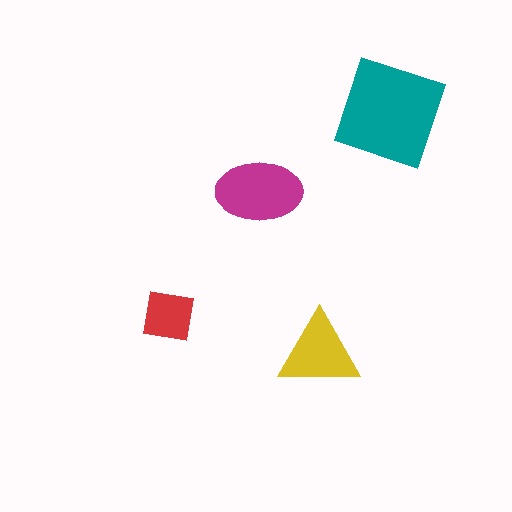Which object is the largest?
The teal square.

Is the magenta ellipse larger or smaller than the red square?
Larger.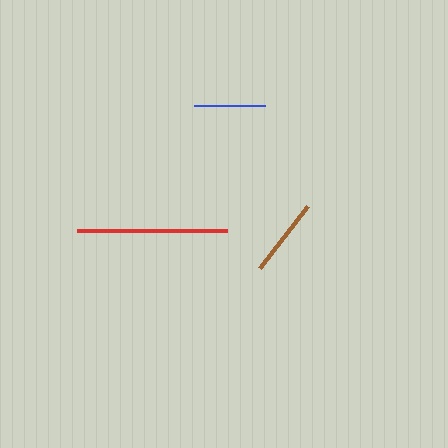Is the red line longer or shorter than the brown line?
The red line is longer than the brown line.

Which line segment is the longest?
The red line is the longest at approximately 150 pixels.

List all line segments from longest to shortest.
From longest to shortest: red, brown, blue.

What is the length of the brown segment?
The brown segment is approximately 79 pixels long.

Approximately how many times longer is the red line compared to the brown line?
The red line is approximately 1.9 times the length of the brown line.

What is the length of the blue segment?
The blue segment is approximately 71 pixels long.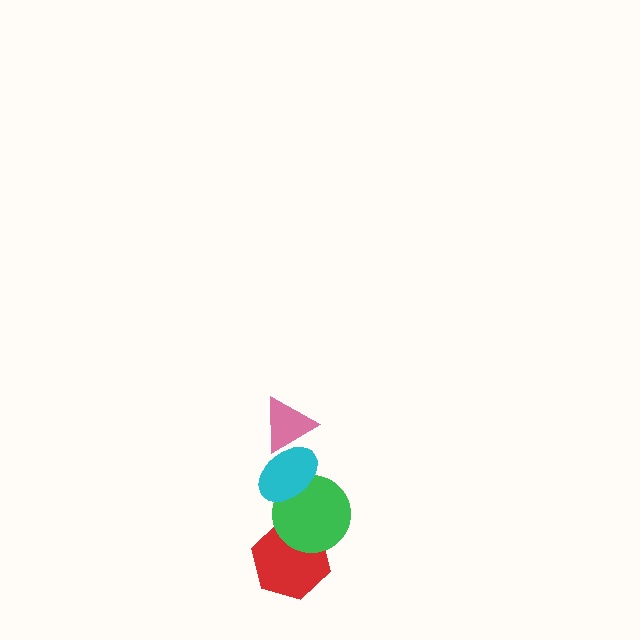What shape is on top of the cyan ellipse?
The pink triangle is on top of the cyan ellipse.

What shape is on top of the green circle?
The cyan ellipse is on top of the green circle.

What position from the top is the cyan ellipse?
The cyan ellipse is 2nd from the top.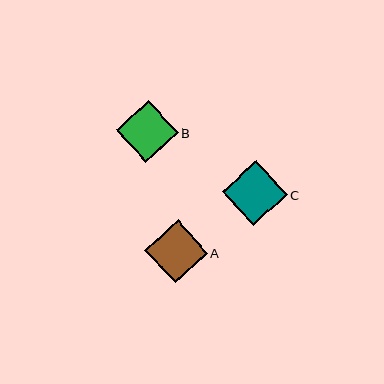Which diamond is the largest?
Diamond C is the largest with a size of approximately 65 pixels.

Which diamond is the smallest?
Diamond B is the smallest with a size of approximately 61 pixels.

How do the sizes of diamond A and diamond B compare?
Diamond A and diamond B are approximately the same size.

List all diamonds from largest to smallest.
From largest to smallest: C, A, B.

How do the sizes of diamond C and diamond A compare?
Diamond C and diamond A are approximately the same size.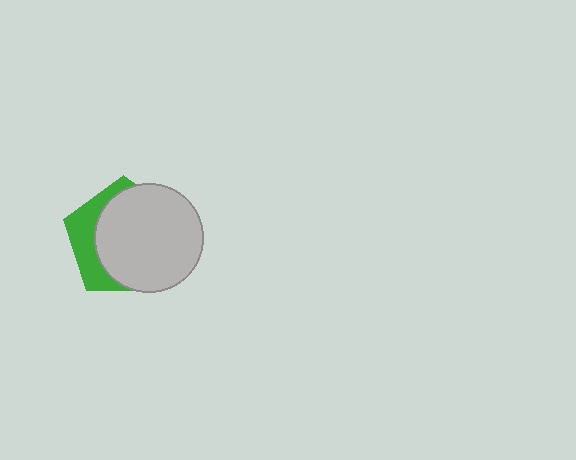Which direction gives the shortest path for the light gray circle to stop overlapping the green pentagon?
Moving right gives the shortest separation.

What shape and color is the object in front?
The object in front is a light gray circle.